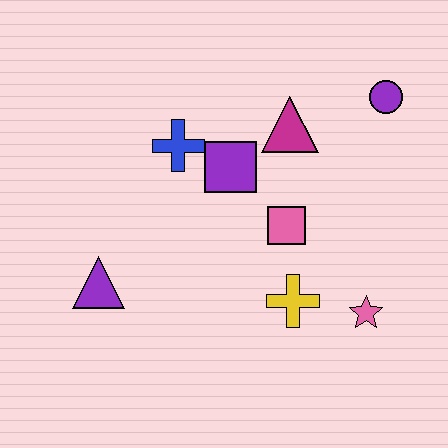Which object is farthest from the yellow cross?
The purple circle is farthest from the yellow cross.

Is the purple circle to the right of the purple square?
Yes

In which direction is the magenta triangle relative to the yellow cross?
The magenta triangle is above the yellow cross.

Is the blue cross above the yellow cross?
Yes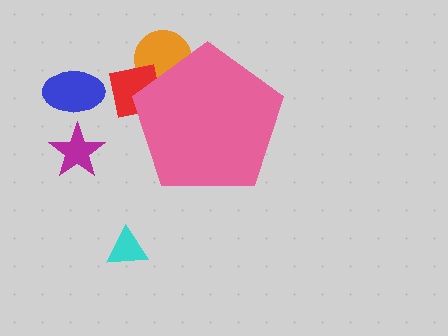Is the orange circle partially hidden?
Yes, the orange circle is partially hidden behind the pink pentagon.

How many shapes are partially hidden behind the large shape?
2 shapes are partially hidden.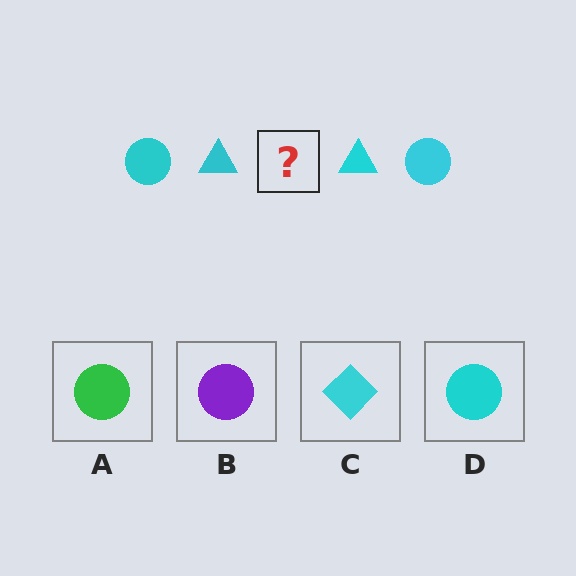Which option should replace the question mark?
Option D.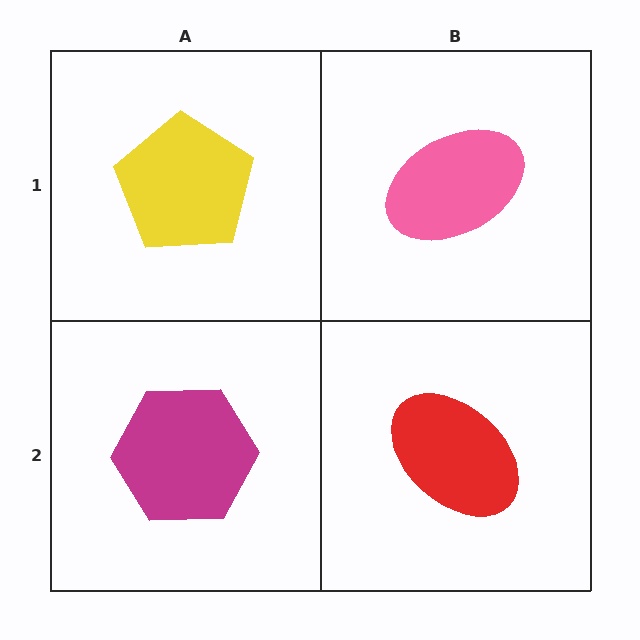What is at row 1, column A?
A yellow pentagon.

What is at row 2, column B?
A red ellipse.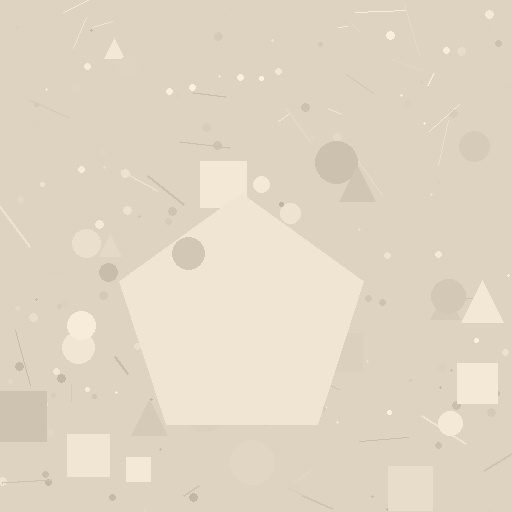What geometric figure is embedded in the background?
A pentagon is embedded in the background.